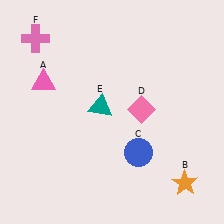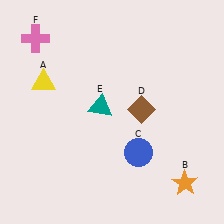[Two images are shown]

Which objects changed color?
A changed from pink to yellow. D changed from pink to brown.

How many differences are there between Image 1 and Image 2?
There are 2 differences between the two images.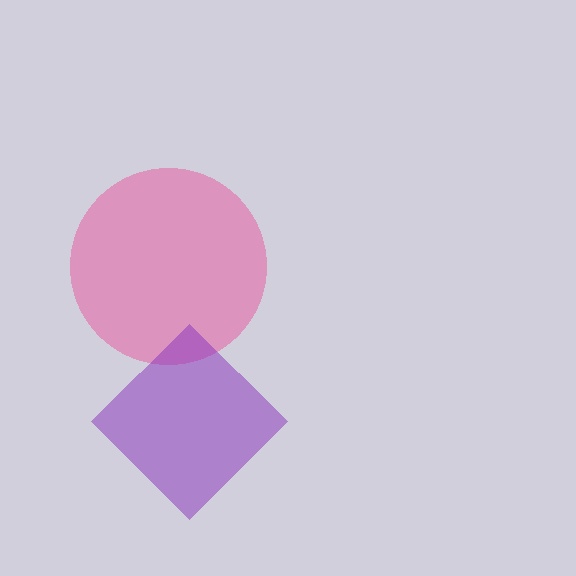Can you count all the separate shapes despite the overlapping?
Yes, there are 2 separate shapes.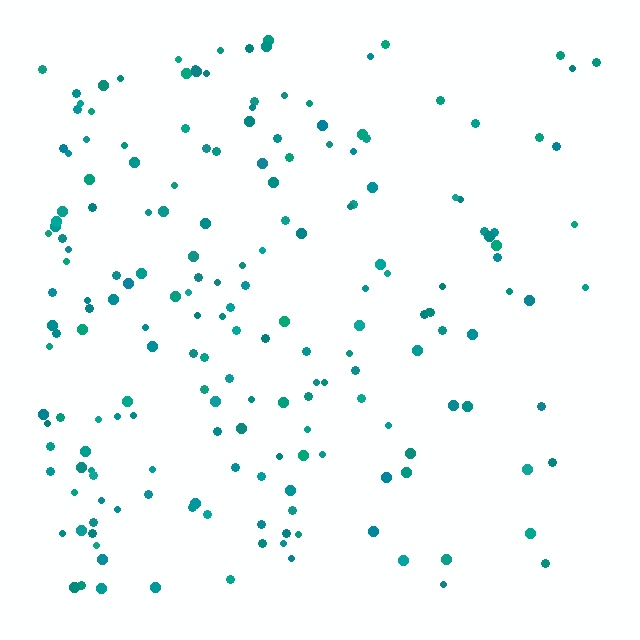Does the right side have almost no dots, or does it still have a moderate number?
Still a moderate number, just noticeably fewer than the left.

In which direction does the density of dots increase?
From right to left, with the left side densest.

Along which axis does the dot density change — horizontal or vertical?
Horizontal.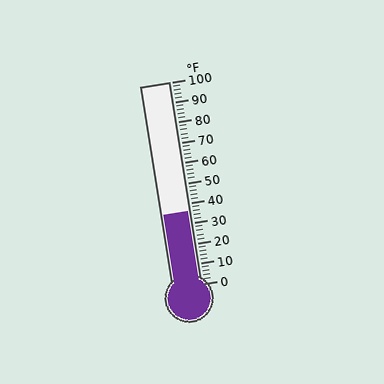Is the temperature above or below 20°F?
The temperature is above 20°F.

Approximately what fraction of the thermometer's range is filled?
The thermometer is filled to approximately 35% of its range.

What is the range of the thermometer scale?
The thermometer scale ranges from 0°F to 100°F.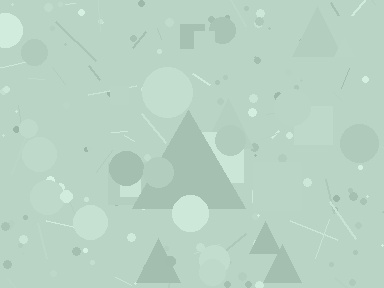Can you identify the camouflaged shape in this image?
The camouflaged shape is a triangle.